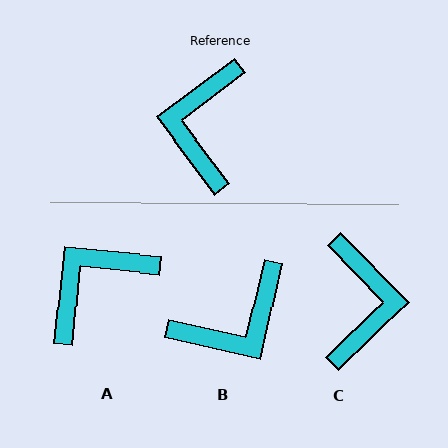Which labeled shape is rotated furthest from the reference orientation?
C, about 173 degrees away.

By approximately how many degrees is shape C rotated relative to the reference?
Approximately 173 degrees clockwise.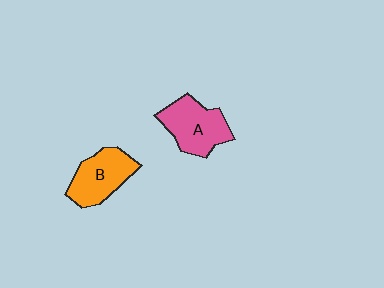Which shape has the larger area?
Shape A (pink).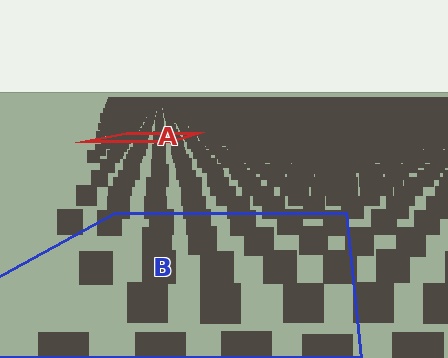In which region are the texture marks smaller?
The texture marks are smaller in region A, because it is farther away.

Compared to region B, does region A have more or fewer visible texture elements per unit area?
Region A has more texture elements per unit area — they are packed more densely because it is farther away.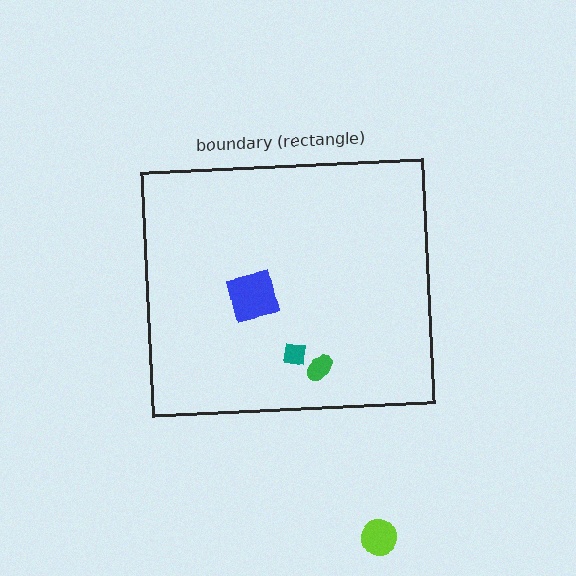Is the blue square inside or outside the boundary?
Inside.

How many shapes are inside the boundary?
3 inside, 1 outside.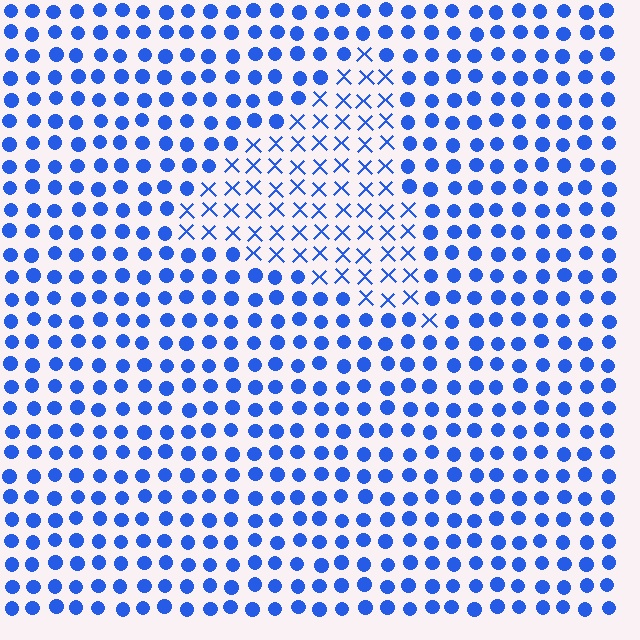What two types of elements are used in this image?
The image uses X marks inside the triangle region and circles outside it.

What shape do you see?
I see a triangle.